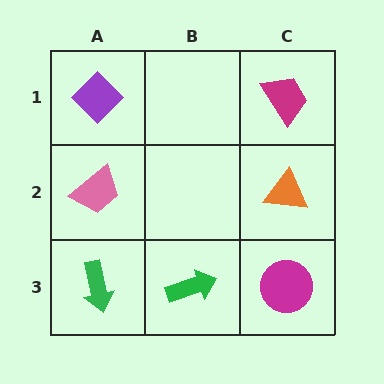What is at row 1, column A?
A purple diamond.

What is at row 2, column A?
A pink trapezoid.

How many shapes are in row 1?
2 shapes.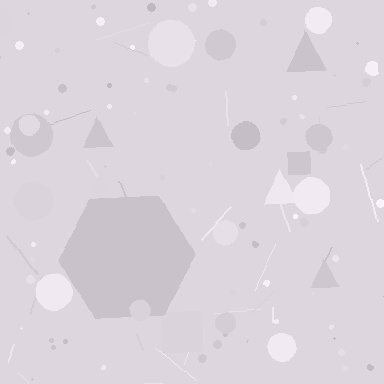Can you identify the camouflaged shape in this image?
The camouflaged shape is a hexagon.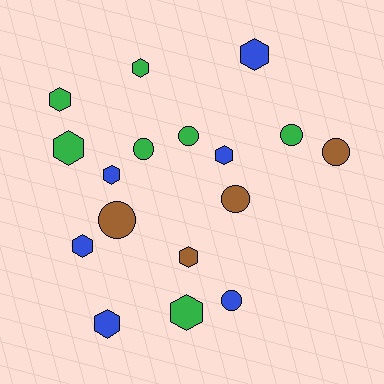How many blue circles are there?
There is 1 blue circle.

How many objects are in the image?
There are 17 objects.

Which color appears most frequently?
Green, with 7 objects.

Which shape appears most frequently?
Hexagon, with 10 objects.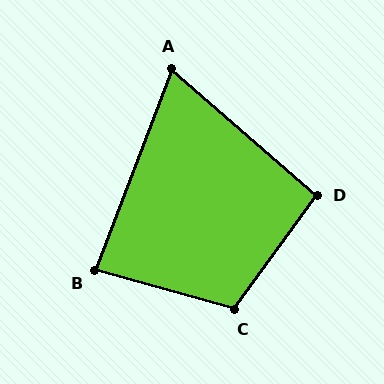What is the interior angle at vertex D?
Approximately 95 degrees (obtuse).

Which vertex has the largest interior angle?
C, at approximately 110 degrees.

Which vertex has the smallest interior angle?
A, at approximately 70 degrees.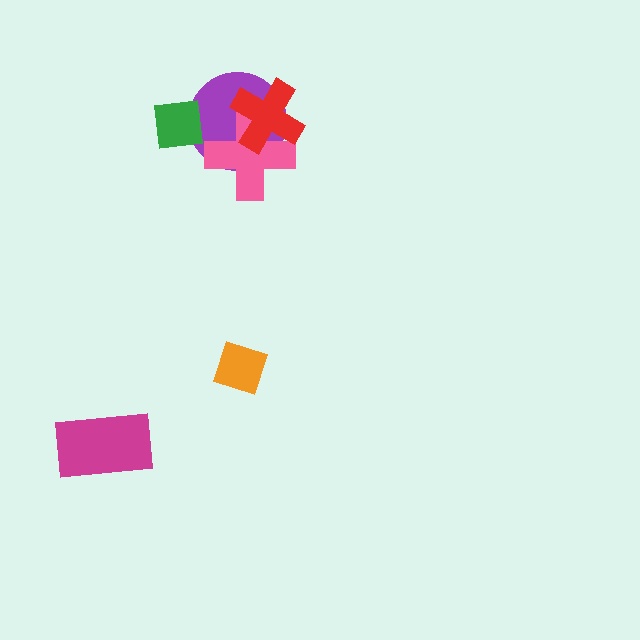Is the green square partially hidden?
No, no other shape covers it.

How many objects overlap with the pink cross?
2 objects overlap with the pink cross.